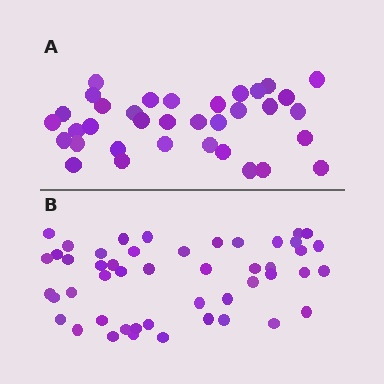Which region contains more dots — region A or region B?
Region B (the bottom region) has more dots.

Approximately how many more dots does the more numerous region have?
Region B has approximately 15 more dots than region A.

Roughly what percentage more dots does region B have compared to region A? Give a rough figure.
About 35% more.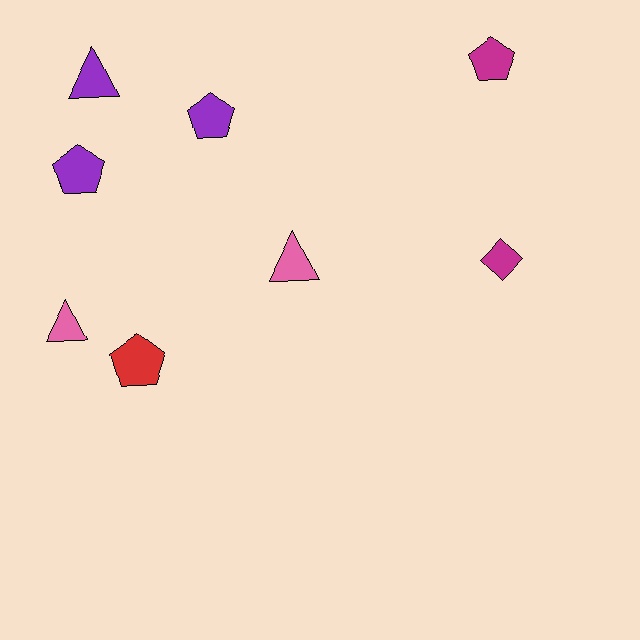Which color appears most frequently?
Purple, with 3 objects.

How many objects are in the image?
There are 8 objects.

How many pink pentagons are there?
There are no pink pentagons.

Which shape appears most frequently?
Pentagon, with 4 objects.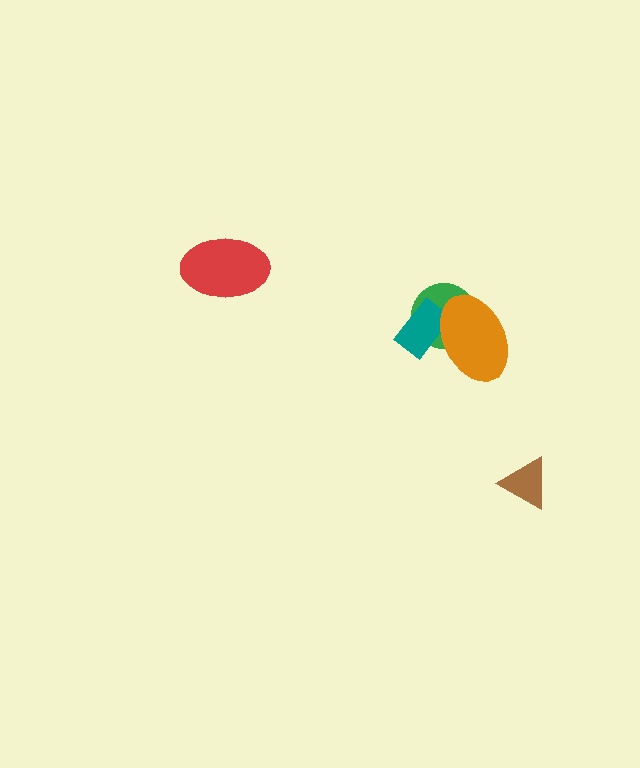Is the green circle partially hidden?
Yes, it is partially covered by another shape.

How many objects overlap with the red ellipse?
0 objects overlap with the red ellipse.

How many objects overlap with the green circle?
2 objects overlap with the green circle.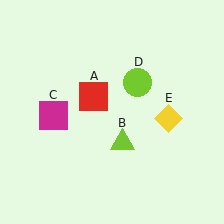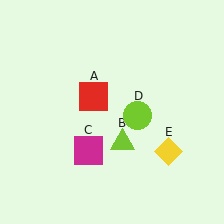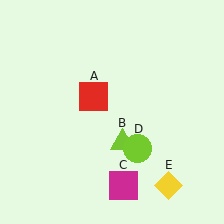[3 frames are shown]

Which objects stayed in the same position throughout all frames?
Red square (object A) and lime triangle (object B) remained stationary.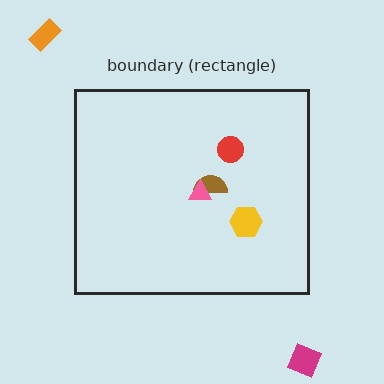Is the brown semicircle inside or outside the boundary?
Inside.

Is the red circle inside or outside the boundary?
Inside.